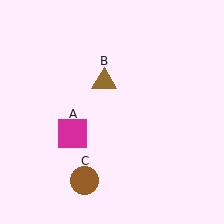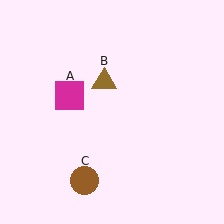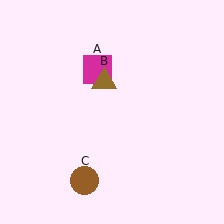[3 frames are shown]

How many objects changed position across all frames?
1 object changed position: magenta square (object A).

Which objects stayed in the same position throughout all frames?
Brown triangle (object B) and brown circle (object C) remained stationary.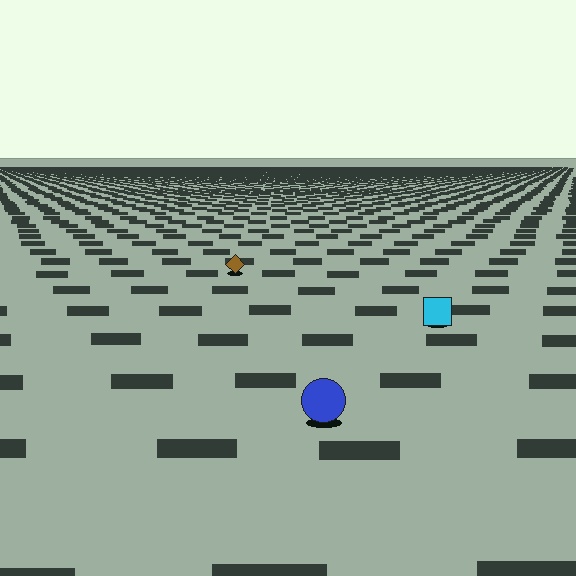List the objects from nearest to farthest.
From nearest to farthest: the blue circle, the cyan square, the brown diamond.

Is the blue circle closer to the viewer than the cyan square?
Yes. The blue circle is closer — you can tell from the texture gradient: the ground texture is coarser near it.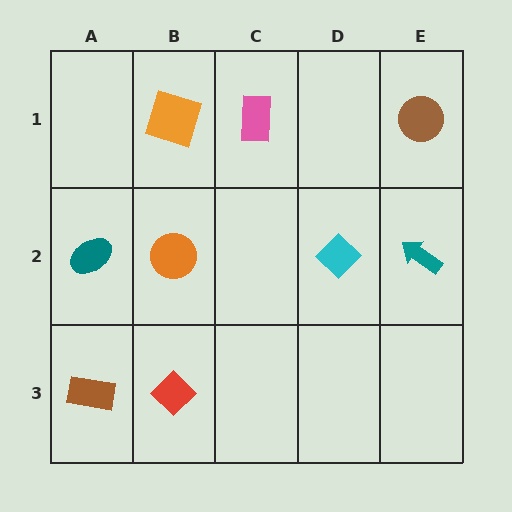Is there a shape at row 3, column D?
No, that cell is empty.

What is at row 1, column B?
An orange square.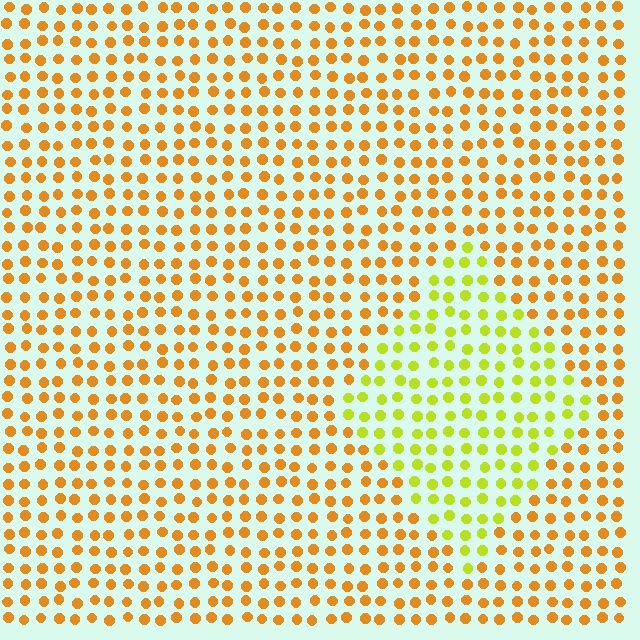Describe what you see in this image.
The image is filled with small orange elements in a uniform arrangement. A diamond-shaped region is visible where the elements are tinted to a slightly different hue, forming a subtle color boundary.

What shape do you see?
I see a diamond.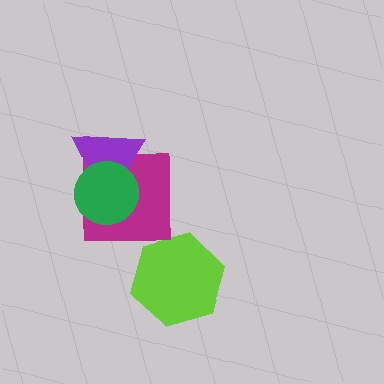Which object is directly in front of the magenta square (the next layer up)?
The purple triangle is directly in front of the magenta square.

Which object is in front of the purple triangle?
The green circle is in front of the purple triangle.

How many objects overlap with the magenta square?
2 objects overlap with the magenta square.